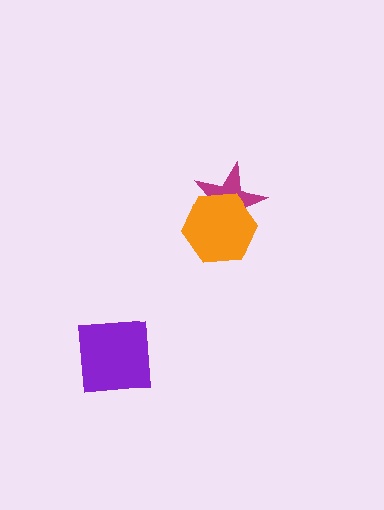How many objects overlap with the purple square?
0 objects overlap with the purple square.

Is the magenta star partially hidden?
Yes, it is partially covered by another shape.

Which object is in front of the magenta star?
The orange hexagon is in front of the magenta star.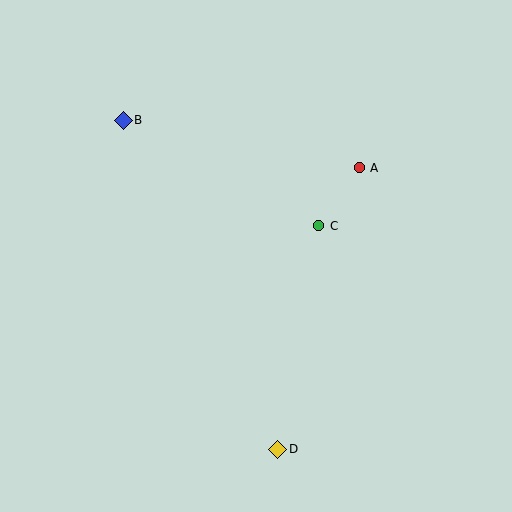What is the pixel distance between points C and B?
The distance between C and B is 222 pixels.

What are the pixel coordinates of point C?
Point C is at (319, 226).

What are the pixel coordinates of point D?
Point D is at (278, 449).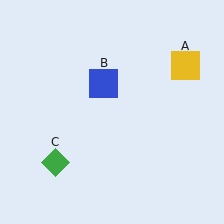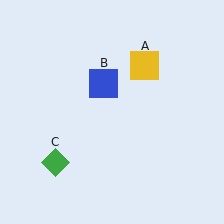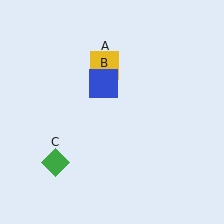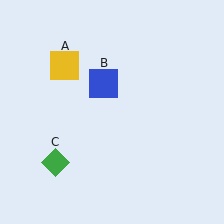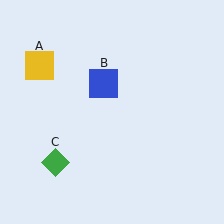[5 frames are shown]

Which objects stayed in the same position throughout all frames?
Blue square (object B) and green diamond (object C) remained stationary.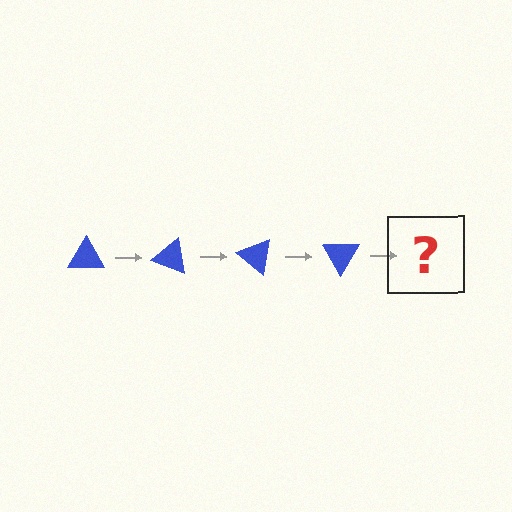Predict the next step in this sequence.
The next step is a blue triangle rotated 80 degrees.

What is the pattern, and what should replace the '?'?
The pattern is that the triangle rotates 20 degrees each step. The '?' should be a blue triangle rotated 80 degrees.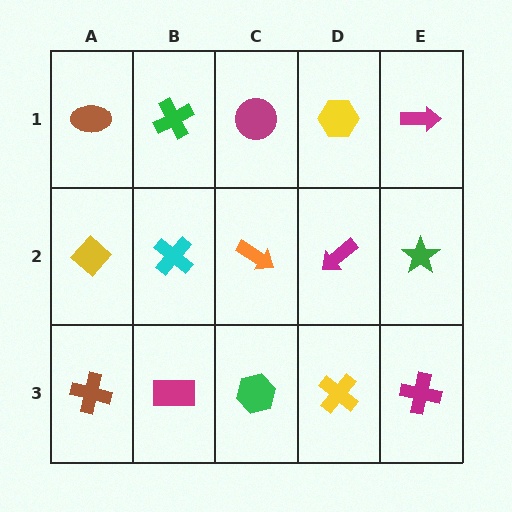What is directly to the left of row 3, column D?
A green hexagon.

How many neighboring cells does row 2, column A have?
3.